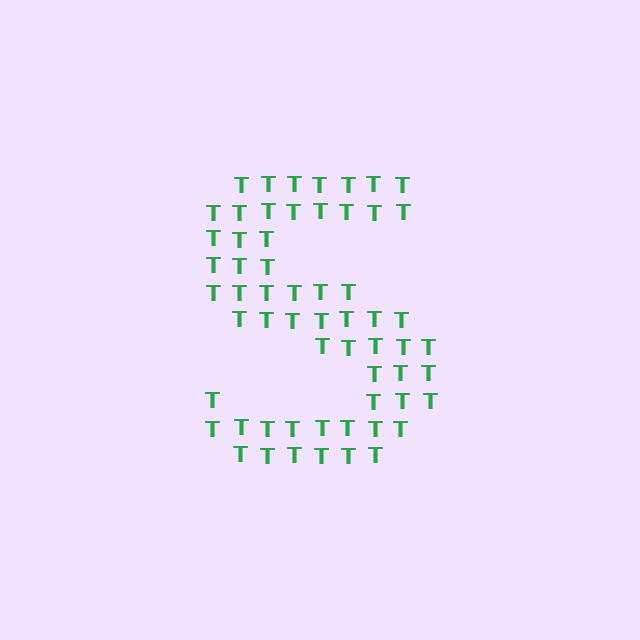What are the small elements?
The small elements are letter T's.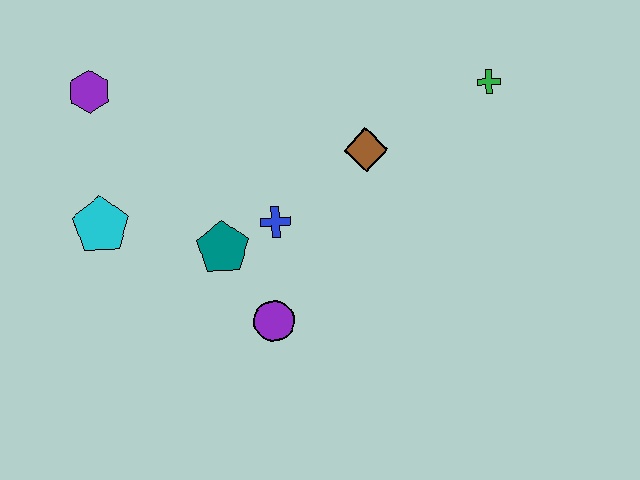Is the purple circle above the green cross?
No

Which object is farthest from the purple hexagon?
The green cross is farthest from the purple hexagon.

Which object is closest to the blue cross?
The teal pentagon is closest to the blue cross.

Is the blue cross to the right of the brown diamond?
No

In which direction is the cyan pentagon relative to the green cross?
The cyan pentagon is to the left of the green cross.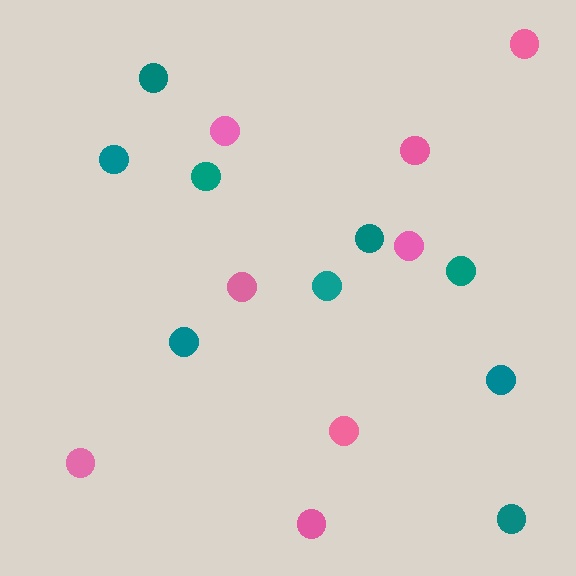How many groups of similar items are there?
There are 2 groups: one group of pink circles (8) and one group of teal circles (9).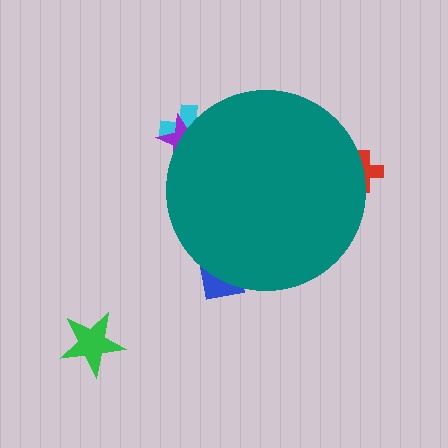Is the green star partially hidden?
No, the green star is fully visible.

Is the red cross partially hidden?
Yes, the red cross is partially hidden behind the teal circle.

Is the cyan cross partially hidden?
Yes, the cyan cross is partially hidden behind the teal circle.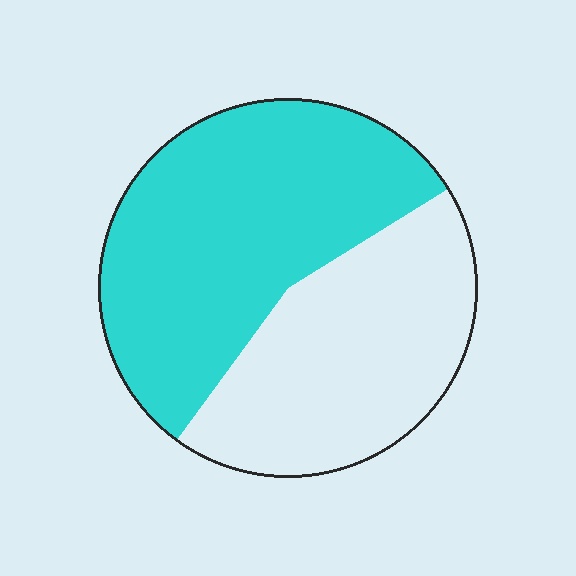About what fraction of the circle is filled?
About three fifths (3/5).